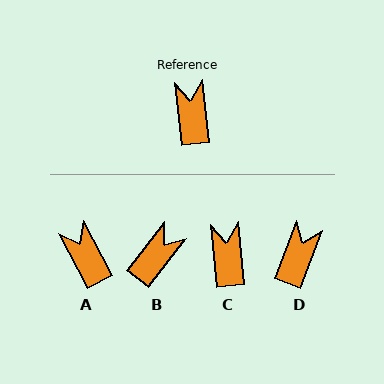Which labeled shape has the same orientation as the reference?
C.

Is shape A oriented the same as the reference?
No, it is off by about 21 degrees.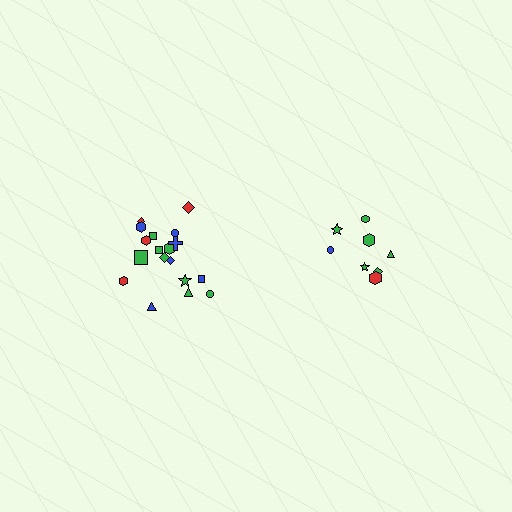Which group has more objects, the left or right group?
The left group.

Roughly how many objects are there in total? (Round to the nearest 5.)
Roughly 25 objects in total.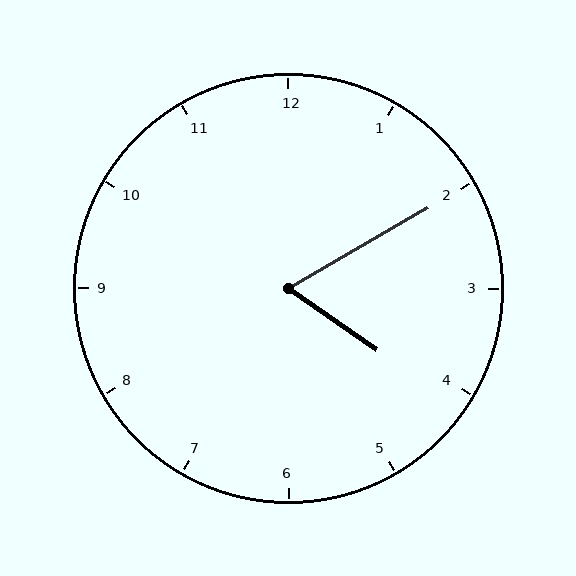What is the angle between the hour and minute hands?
Approximately 65 degrees.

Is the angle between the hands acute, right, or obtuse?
It is acute.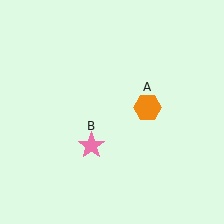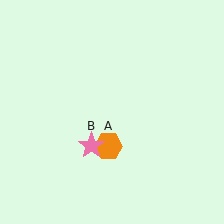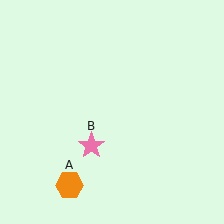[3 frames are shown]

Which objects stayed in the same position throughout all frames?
Pink star (object B) remained stationary.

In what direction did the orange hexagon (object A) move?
The orange hexagon (object A) moved down and to the left.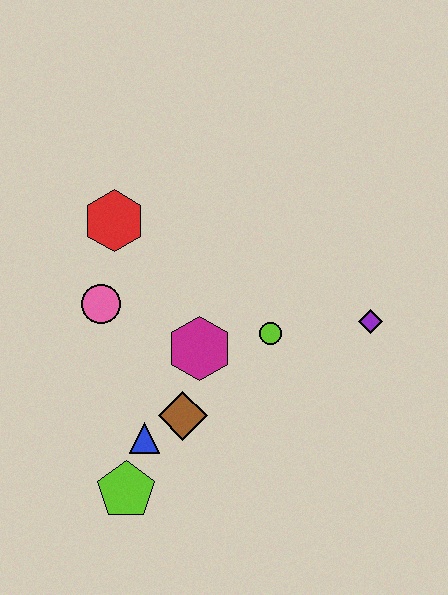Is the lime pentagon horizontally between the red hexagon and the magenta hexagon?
Yes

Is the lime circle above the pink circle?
No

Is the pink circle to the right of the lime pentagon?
No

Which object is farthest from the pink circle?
The purple diamond is farthest from the pink circle.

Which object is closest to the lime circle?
The magenta hexagon is closest to the lime circle.